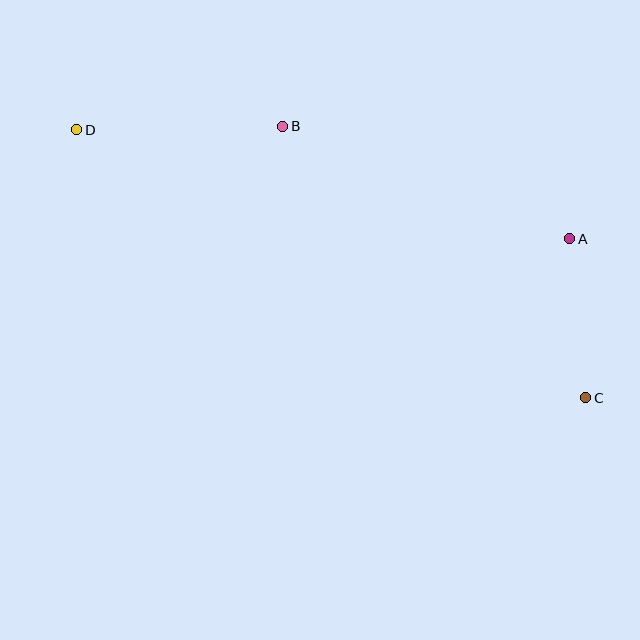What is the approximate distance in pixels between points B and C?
The distance between B and C is approximately 407 pixels.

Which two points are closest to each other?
Points A and C are closest to each other.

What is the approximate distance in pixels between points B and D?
The distance between B and D is approximately 206 pixels.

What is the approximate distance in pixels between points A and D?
The distance between A and D is approximately 505 pixels.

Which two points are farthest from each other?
Points C and D are farthest from each other.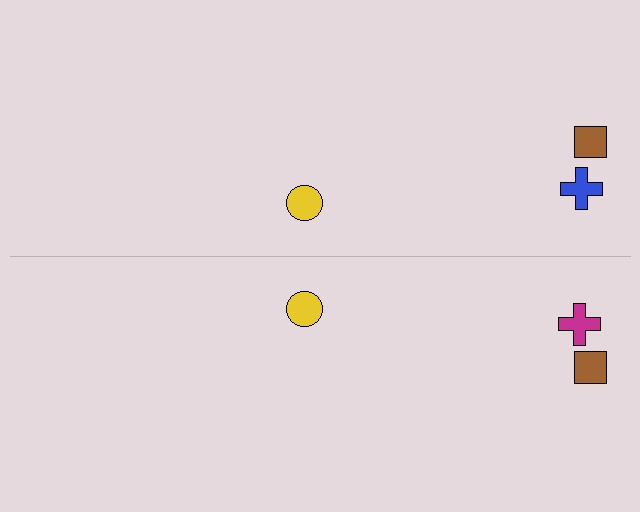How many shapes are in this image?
There are 6 shapes in this image.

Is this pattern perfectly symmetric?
No, the pattern is not perfectly symmetric. The magenta cross on the bottom side breaks the symmetry — its mirror counterpart is blue.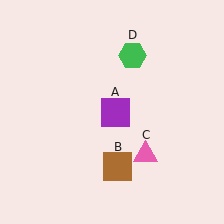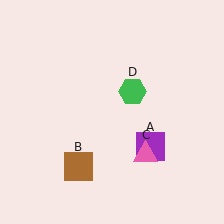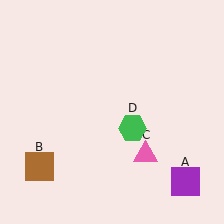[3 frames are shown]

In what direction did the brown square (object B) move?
The brown square (object B) moved left.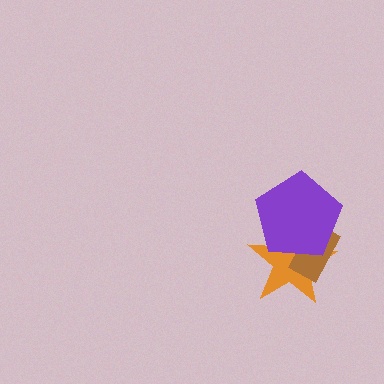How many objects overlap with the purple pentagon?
2 objects overlap with the purple pentagon.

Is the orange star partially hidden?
Yes, it is partially covered by another shape.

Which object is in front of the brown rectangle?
The purple pentagon is in front of the brown rectangle.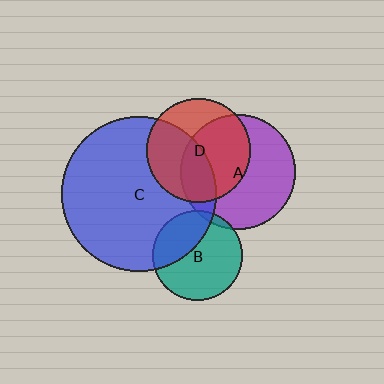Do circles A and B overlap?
Yes.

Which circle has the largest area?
Circle C (blue).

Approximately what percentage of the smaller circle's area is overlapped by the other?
Approximately 5%.